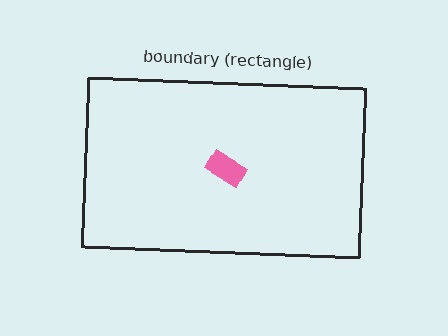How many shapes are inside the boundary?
1 inside, 0 outside.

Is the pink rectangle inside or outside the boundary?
Inside.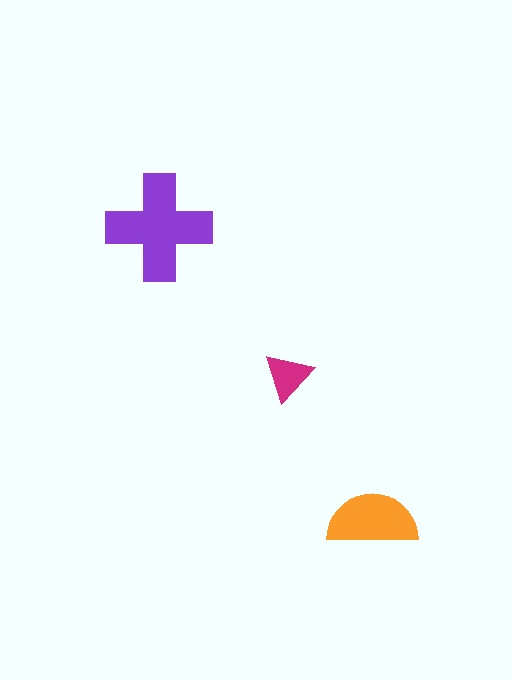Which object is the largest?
The purple cross.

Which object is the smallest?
The magenta triangle.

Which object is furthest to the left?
The purple cross is leftmost.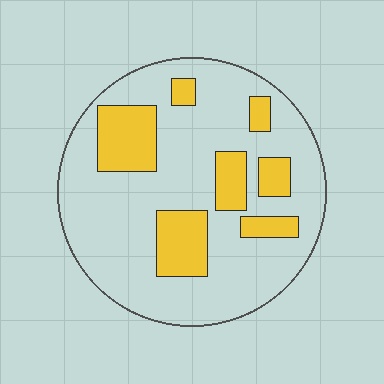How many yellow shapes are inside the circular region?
7.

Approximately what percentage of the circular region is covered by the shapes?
Approximately 25%.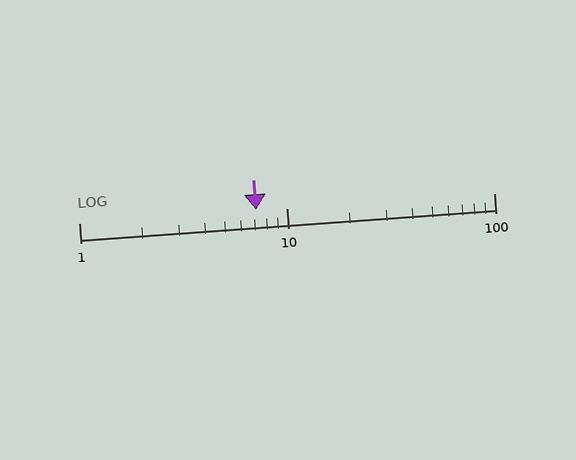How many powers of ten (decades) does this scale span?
The scale spans 2 decades, from 1 to 100.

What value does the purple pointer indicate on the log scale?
The pointer indicates approximately 7.1.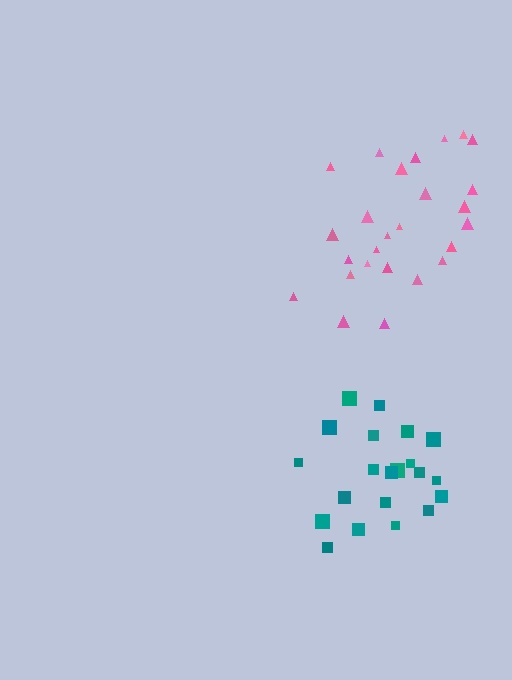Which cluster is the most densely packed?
Teal.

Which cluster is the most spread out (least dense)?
Pink.